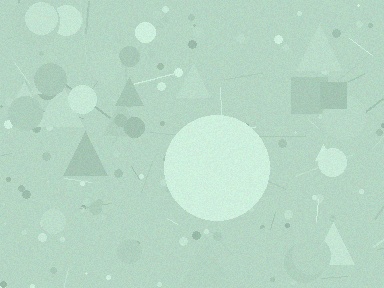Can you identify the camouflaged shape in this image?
The camouflaged shape is a circle.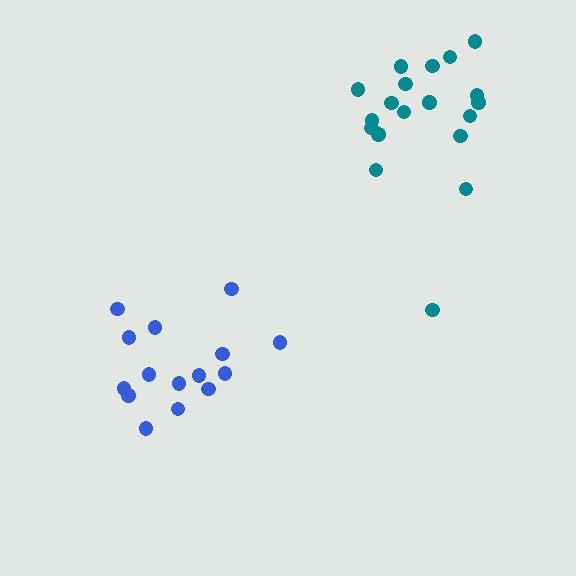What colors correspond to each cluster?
The clusters are colored: teal, blue.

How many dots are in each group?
Group 1: 19 dots, Group 2: 15 dots (34 total).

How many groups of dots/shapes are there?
There are 2 groups.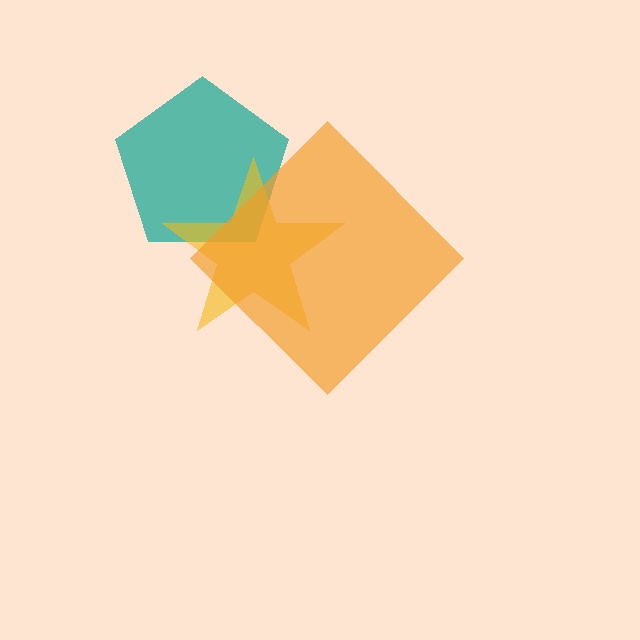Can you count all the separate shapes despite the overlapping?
Yes, there are 3 separate shapes.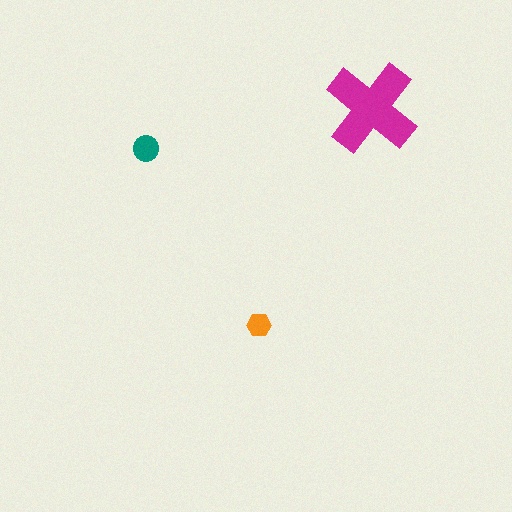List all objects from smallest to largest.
The orange hexagon, the teal circle, the magenta cross.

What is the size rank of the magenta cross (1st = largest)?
1st.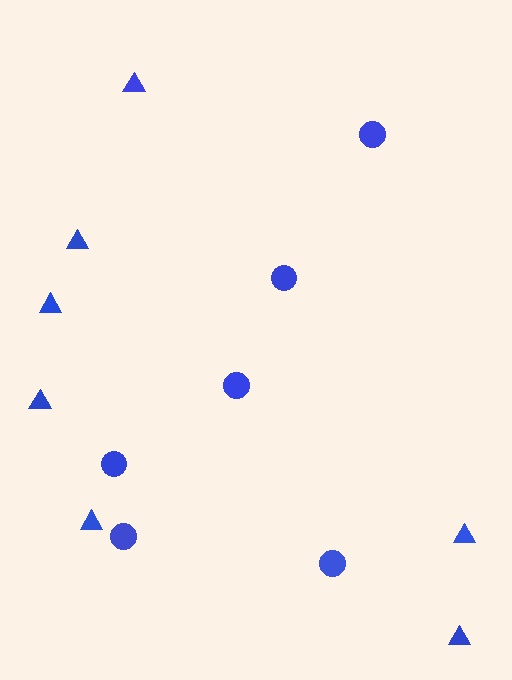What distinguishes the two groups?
There are 2 groups: one group of triangles (7) and one group of circles (6).